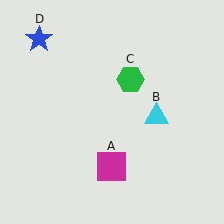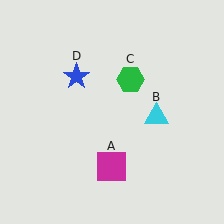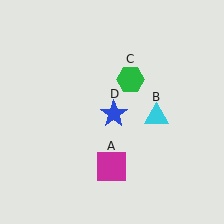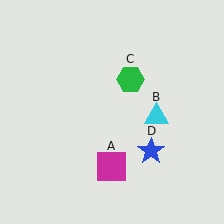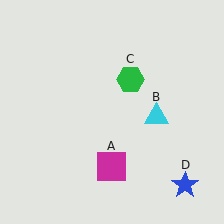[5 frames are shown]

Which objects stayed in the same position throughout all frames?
Magenta square (object A) and cyan triangle (object B) and green hexagon (object C) remained stationary.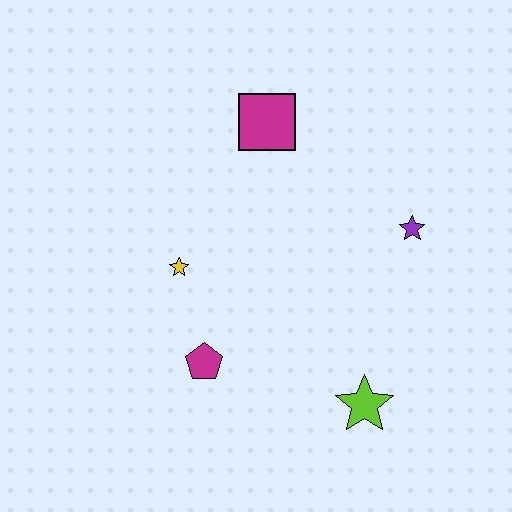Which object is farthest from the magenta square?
The lime star is farthest from the magenta square.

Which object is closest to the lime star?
The magenta pentagon is closest to the lime star.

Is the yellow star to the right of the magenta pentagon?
No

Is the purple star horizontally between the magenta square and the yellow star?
No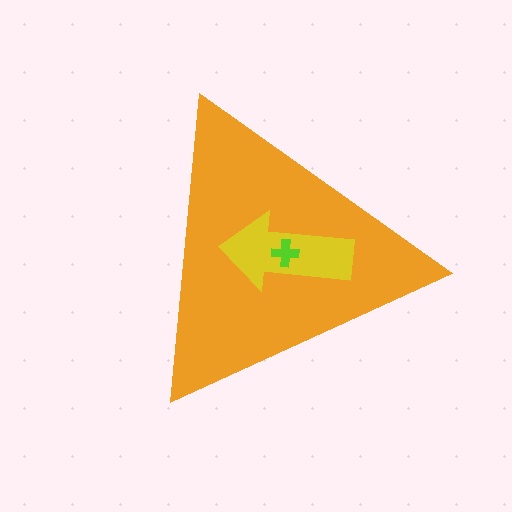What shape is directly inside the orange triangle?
The yellow arrow.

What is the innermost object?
The lime cross.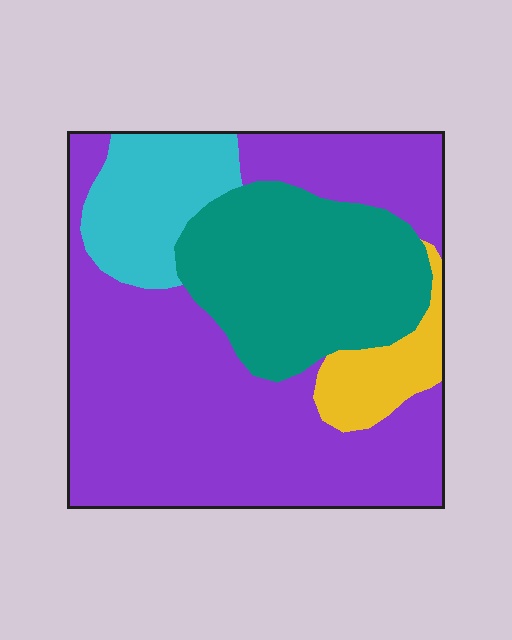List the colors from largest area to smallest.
From largest to smallest: purple, teal, cyan, yellow.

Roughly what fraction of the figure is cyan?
Cyan covers around 10% of the figure.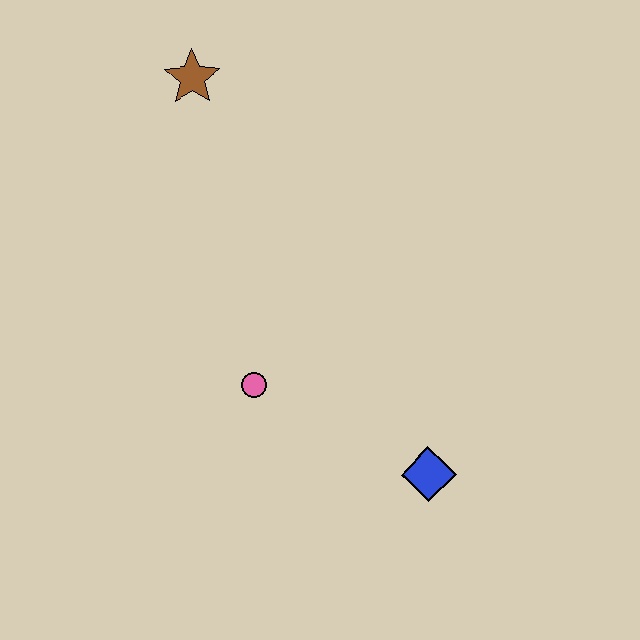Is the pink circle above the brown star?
No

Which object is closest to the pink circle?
The blue diamond is closest to the pink circle.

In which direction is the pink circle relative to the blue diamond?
The pink circle is to the left of the blue diamond.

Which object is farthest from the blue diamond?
The brown star is farthest from the blue diamond.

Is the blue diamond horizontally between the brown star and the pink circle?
No